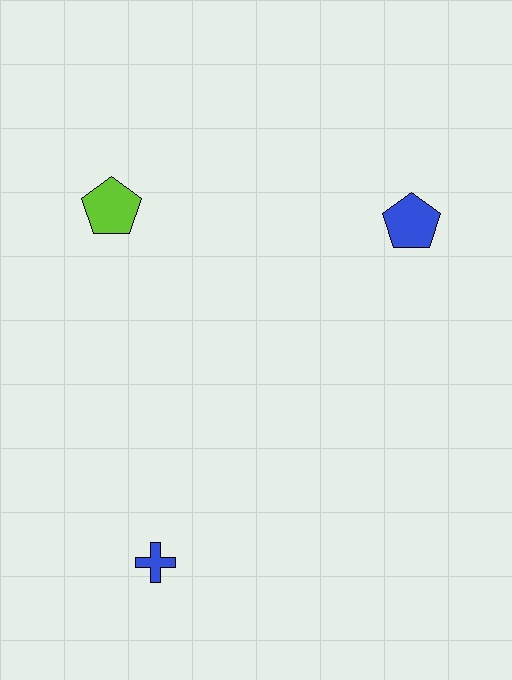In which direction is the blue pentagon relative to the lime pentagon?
The blue pentagon is to the right of the lime pentagon.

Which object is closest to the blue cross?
The lime pentagon is closest to the blue cross.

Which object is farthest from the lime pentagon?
The blue cross is farthest from the lime pentagon.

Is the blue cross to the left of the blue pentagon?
Yes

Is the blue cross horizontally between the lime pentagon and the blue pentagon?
Yes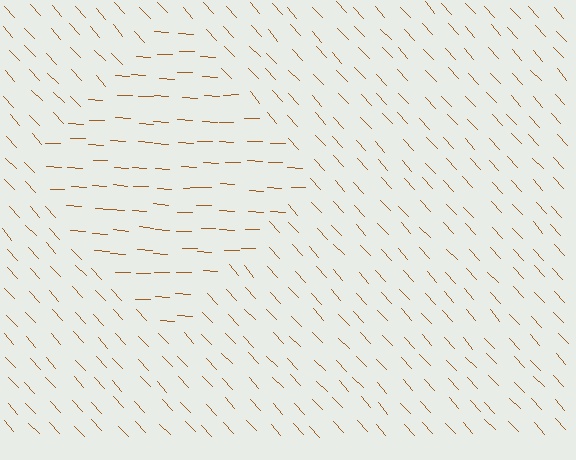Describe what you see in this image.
The image is filled with small brown line segments. A diamond region in the image has lines oriented differently from the surrounding lines, creating a visible texture boundary.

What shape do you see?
I see a diamond.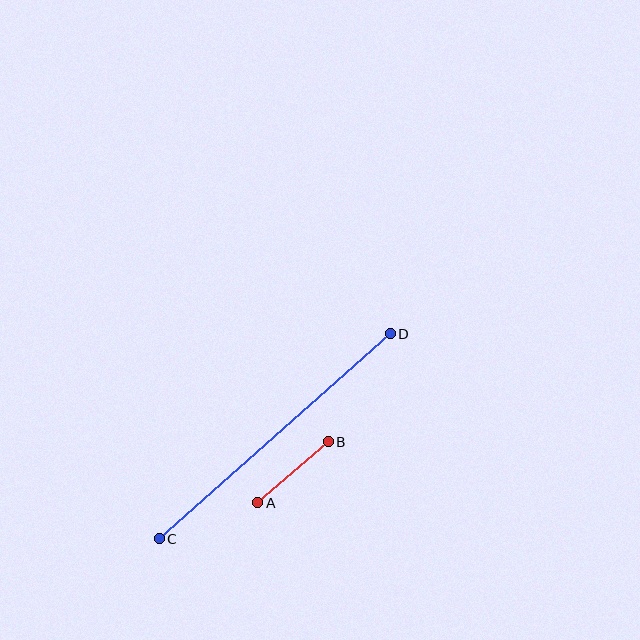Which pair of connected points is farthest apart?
Points C and D are farthest apart.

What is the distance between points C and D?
The distance is approximately 309 pixels.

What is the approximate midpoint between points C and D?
The midpoint is at approximately (275, 436) pixels.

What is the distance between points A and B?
The distance is approximately 93 pixels.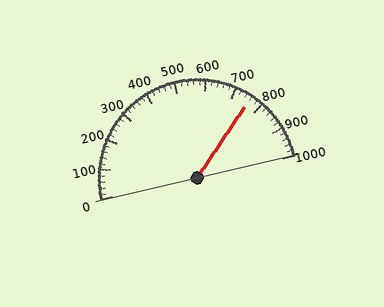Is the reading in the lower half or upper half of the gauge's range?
The reading is in the upper half of the range (0 to 1000).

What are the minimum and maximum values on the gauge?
The gauge ranges from 0 to 1000.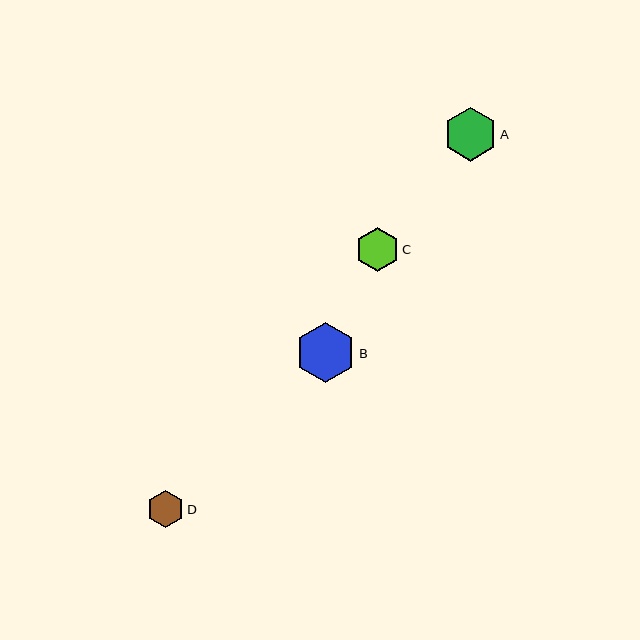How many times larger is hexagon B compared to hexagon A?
Hexagon B is approximately 1.1 times the size of hexagon A.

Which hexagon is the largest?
Hexagon B is the largest with a size of approximately 60 pixels.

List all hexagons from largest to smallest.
From largest to smallest: B, A, C, D.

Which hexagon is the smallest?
Hexagon D is the smallest with a size of approximately 37 pixels.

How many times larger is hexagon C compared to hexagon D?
Hexagon C is approximately 1.2 times the size of hexagon D.